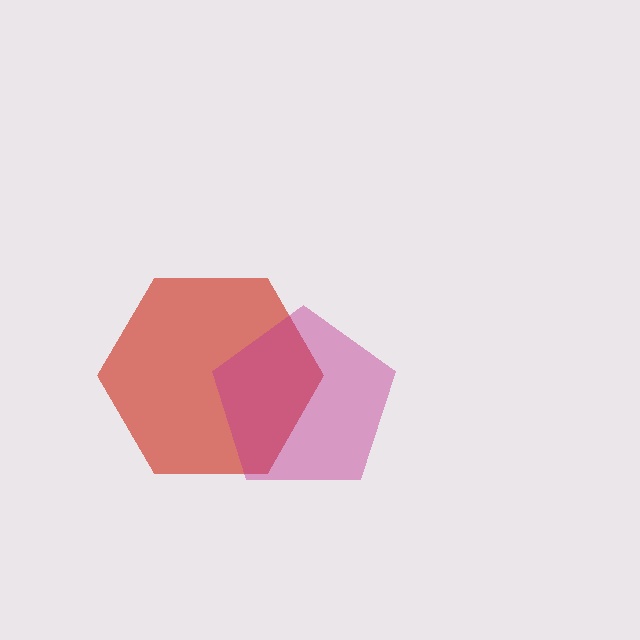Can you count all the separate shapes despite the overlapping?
Yes, there are 2 separate shapes.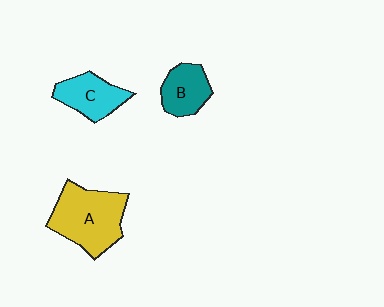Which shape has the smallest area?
Shape B (teal).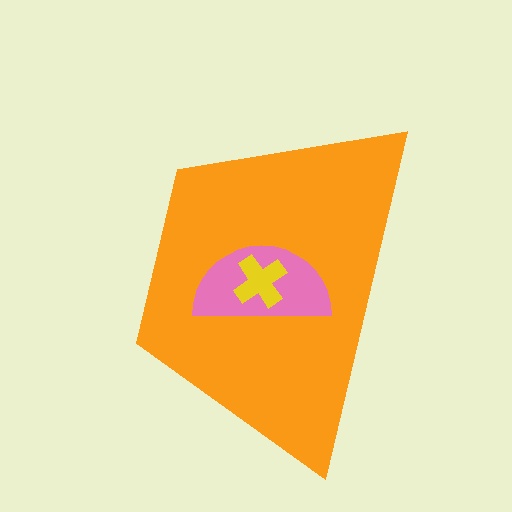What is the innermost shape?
The yellow cross.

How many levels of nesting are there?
3.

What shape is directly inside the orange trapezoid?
The pink semicircle.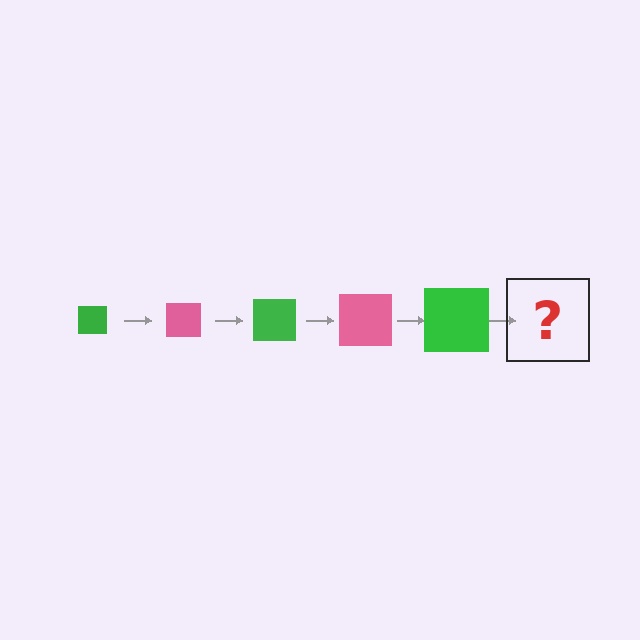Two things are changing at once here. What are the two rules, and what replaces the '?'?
The two rules are that the square grows larger each step and the color cycles through green and pink. The '?' should be a pink square, larger than the previous one.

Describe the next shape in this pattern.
It should be a pink square, larger than the previous one.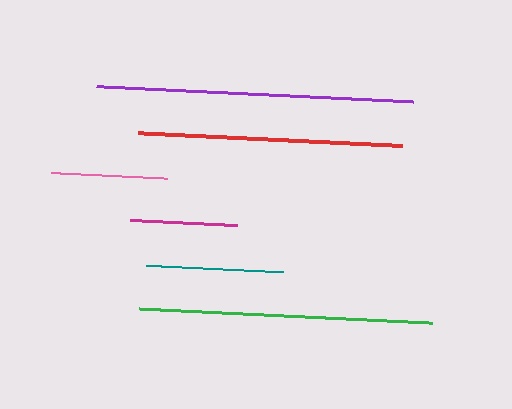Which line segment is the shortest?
The magenta line is the shortest at approximately 107 pixels.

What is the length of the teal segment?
The teal segment is approximately 137 pixels long.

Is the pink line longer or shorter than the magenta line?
The pink line is longer than the magenta line.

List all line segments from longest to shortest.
From longest to shortest: purple, green, red, teal, pink, magenta.